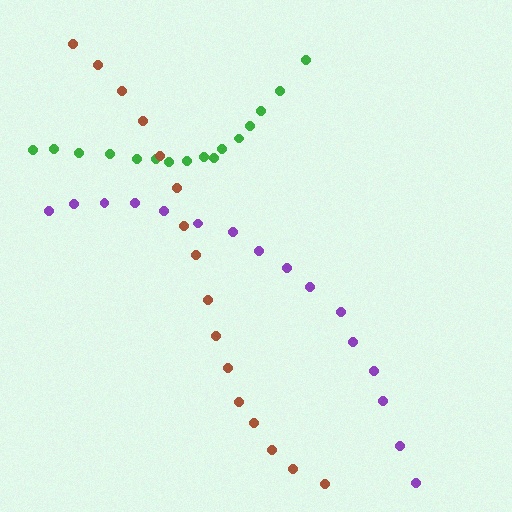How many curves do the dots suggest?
There are 3 distinct paths.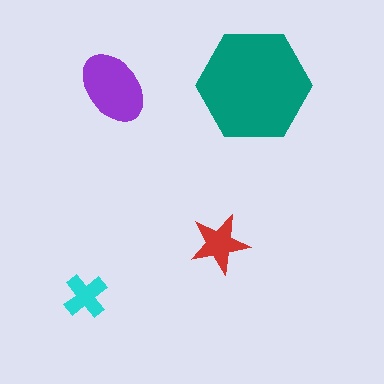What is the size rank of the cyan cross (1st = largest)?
4th.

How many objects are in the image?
There are 4 objects in the image.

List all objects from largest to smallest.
The teal hexagon, the purple ellipse, the red star, the cyan cross.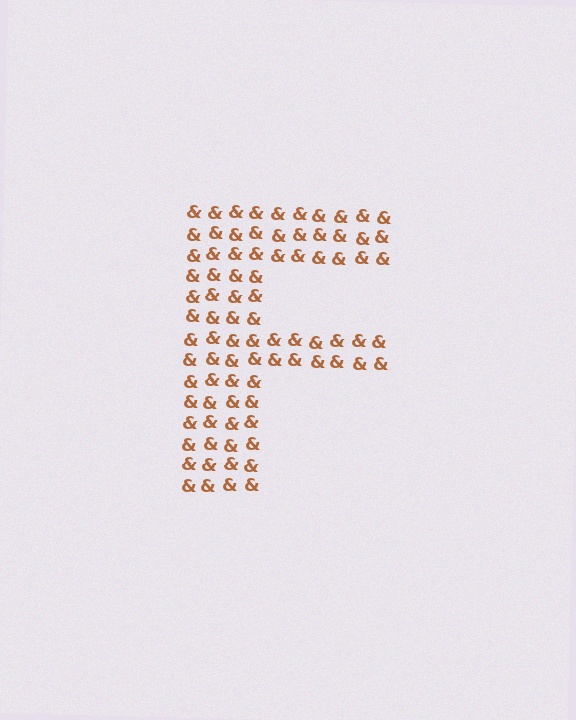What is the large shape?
The large shape is the letter F.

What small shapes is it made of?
It is made of small ampersands.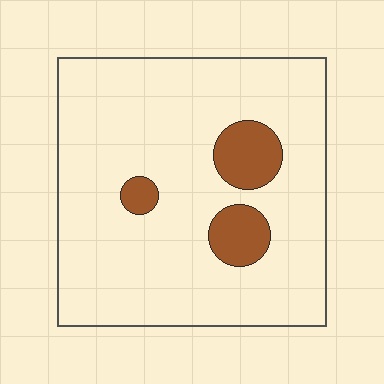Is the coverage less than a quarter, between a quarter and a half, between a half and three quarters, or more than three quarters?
Less than a quarter.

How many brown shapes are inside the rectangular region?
3.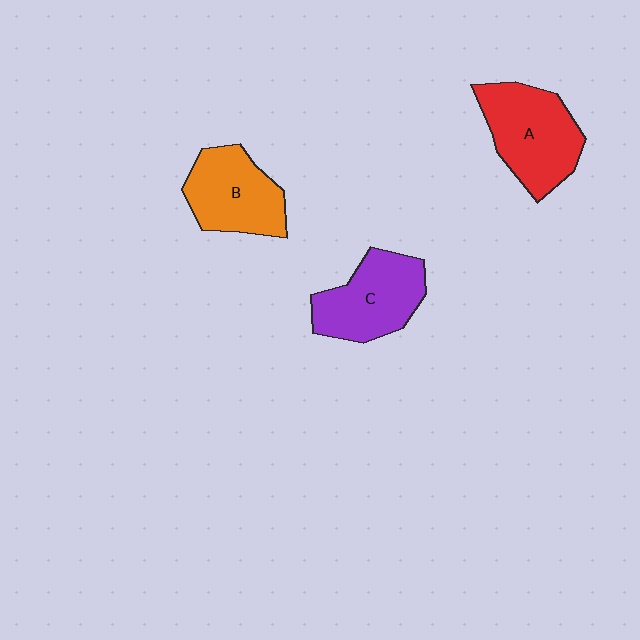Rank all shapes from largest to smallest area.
From largest to smallest: A (red), C (purple), B (orange).